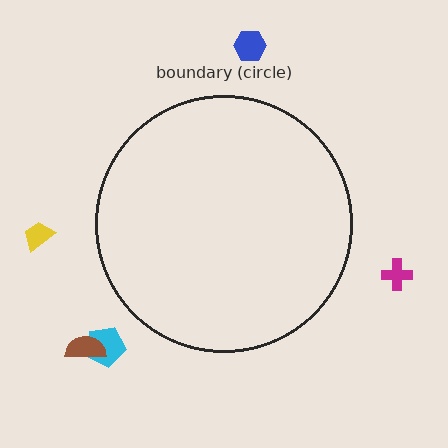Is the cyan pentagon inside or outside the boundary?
Outside.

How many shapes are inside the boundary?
0 inside, 5 outside.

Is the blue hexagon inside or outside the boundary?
Outside.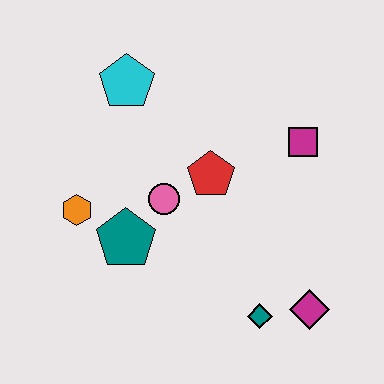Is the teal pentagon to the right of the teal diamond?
No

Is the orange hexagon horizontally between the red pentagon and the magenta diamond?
No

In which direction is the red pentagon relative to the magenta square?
The red pentagon is to the left of the magenta square.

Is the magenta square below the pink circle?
No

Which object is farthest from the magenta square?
The orange hexagon is farthest from the magenta square.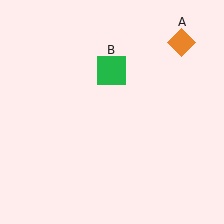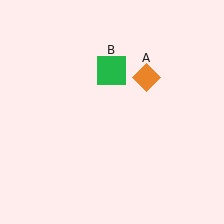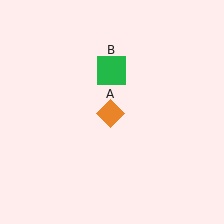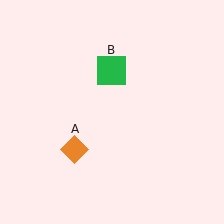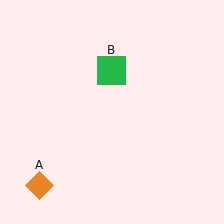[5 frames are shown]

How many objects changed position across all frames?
1 object changed position: orange diamond (object A).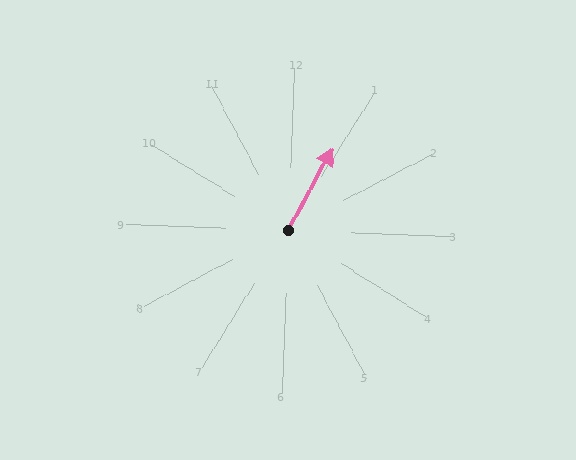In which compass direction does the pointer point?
Northeast.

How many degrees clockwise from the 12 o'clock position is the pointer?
Approximately 27 degrees.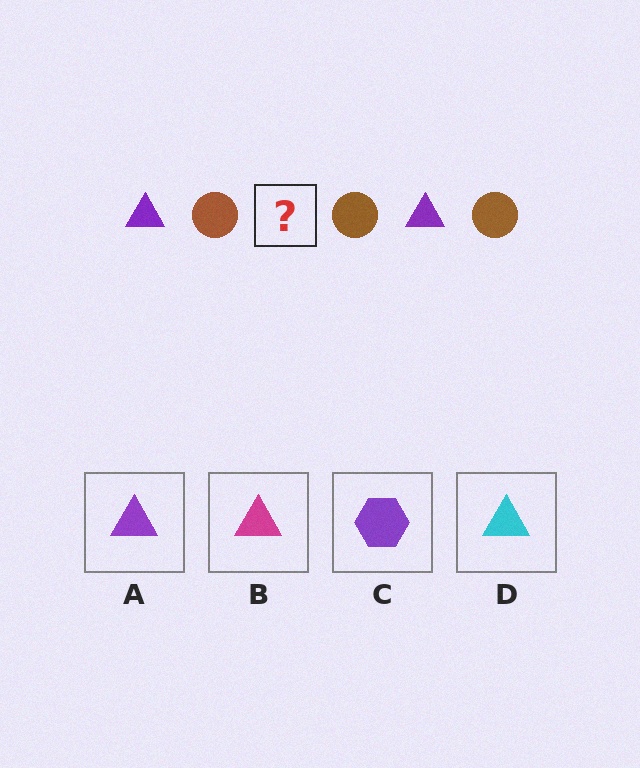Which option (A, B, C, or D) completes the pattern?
A.